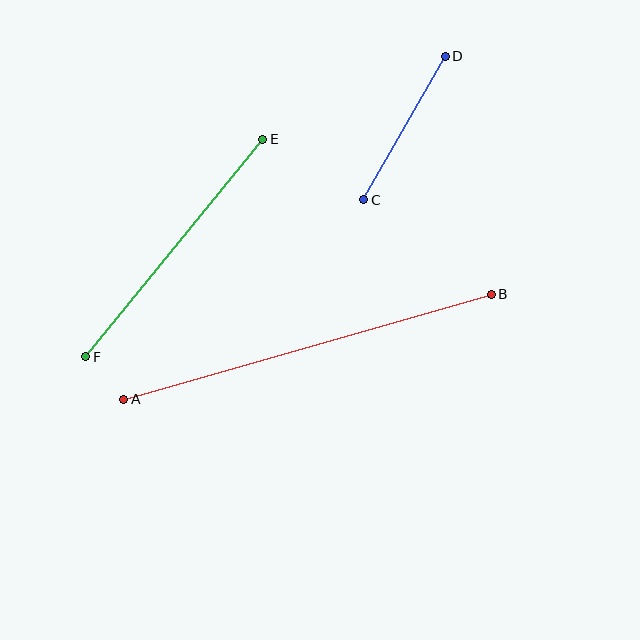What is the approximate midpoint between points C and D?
The midpoint is at approximately (405, 128) pixels.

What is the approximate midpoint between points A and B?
The midpoint is at approximately (308, 347) pixels.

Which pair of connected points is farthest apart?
Points A and B are farthest apart.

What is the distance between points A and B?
The distance is approximately 382 pixels.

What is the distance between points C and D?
The distance is approximately 165 pixels.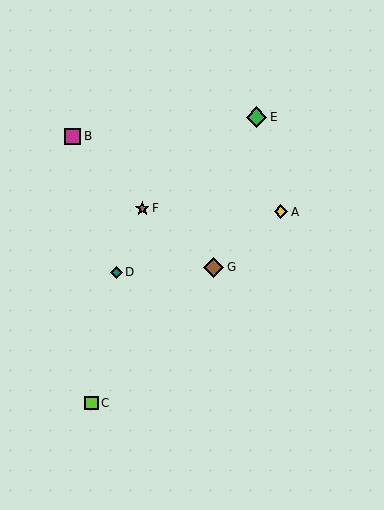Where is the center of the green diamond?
The center of the green diamond is at (257, 117).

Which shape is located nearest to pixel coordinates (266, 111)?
The green diamond (labeled E) at (257, 117) is nearest to that location.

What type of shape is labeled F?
Shape F is a brown star.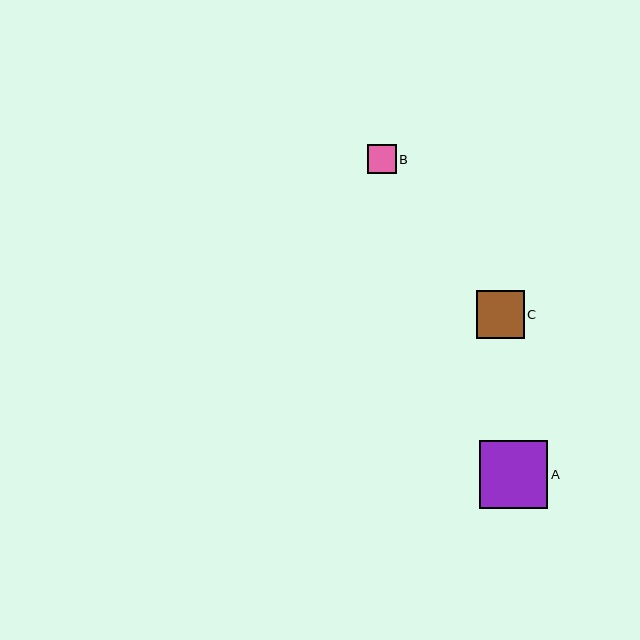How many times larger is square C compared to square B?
Square C is approximately 1.7 times the size of square B.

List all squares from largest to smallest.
From largest to smallest: A, C, B.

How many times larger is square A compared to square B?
Square A is approximately 2.4 times the size of square B.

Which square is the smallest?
Square B is the smallest with a size of approximately 29 pixels.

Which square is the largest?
Square A is the largest with a size of approximately 68 pixels.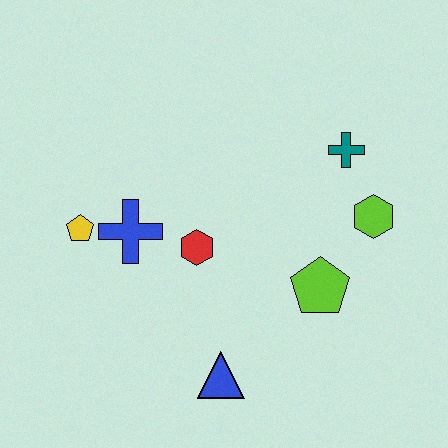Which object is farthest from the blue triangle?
The teal cross is farthest from the blue triangle.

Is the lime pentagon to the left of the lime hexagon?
Yes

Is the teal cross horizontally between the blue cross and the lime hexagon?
Yes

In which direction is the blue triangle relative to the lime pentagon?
The blue triangle is to the left of the lime pentagon.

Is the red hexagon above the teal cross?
No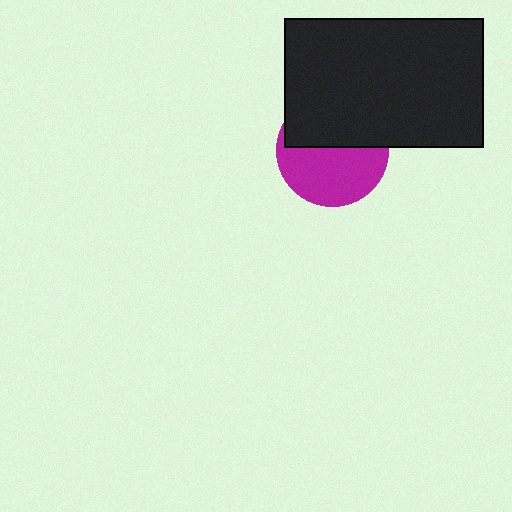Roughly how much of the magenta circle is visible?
About half of it is visible (roughly 55%).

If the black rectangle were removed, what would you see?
You would see the complete magenta circle.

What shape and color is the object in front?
The object in front is a black rectangle.